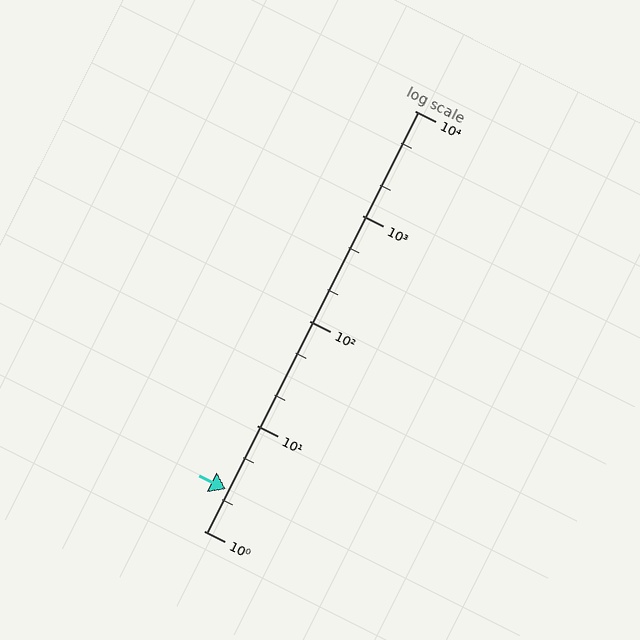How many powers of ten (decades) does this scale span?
The scale spans 4 decades, from 1 to 10000.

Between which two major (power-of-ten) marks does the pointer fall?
The pointer is between 1 and 10.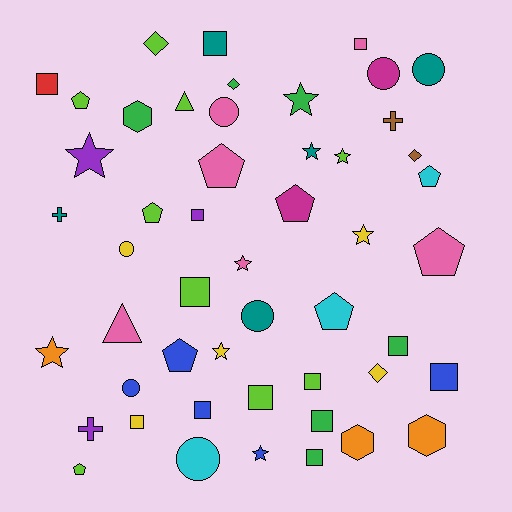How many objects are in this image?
There are 50 objects.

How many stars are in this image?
There are 9 stars.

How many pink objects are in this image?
There are 6 pink objects.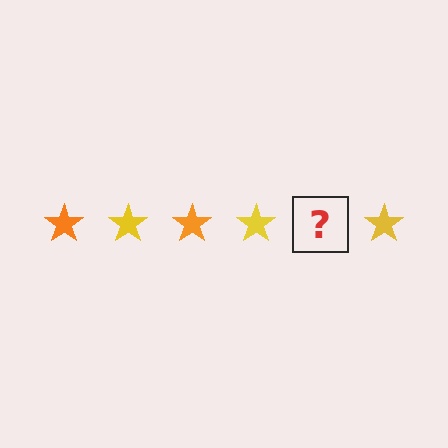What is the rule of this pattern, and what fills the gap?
The rule is that the pattern cycles through orange, yellow stars. The gap should be filled with an orange star.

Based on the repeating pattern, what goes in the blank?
The blank should be an orange star.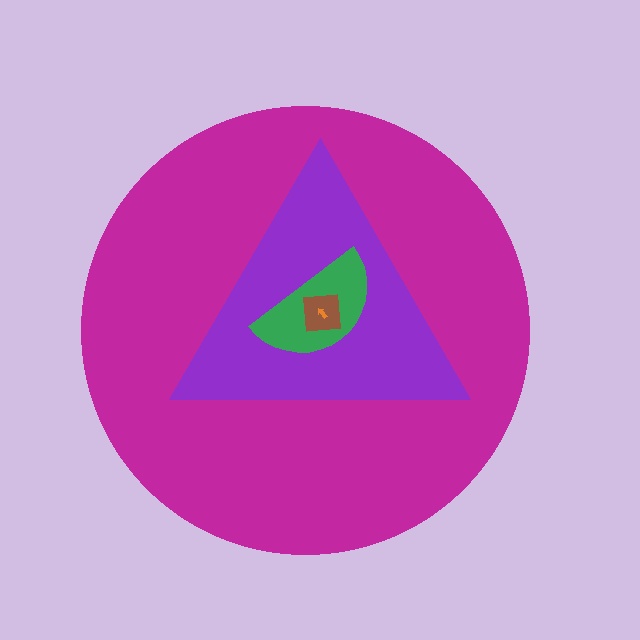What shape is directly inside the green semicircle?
The brown square.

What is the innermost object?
The orange arrow.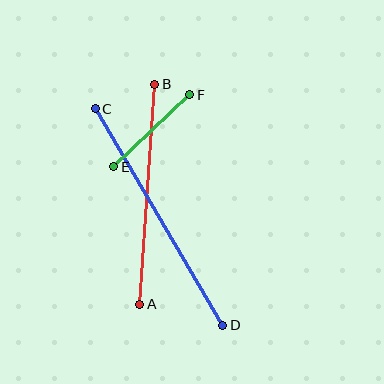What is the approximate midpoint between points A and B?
The midpoint is at approximately (147, 194) pixels.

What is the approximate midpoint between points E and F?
The midpoint is at approximately (152, 131) pixels.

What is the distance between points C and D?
The distance is approximately 251 pixels.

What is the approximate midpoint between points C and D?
The midpoint is at approximately (159, 217) pixels.